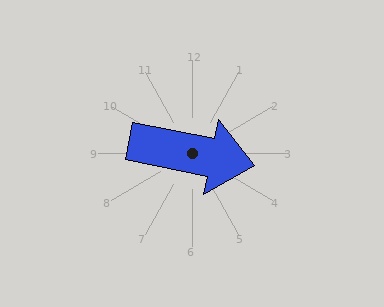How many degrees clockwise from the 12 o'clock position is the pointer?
Approximately 101 degrees.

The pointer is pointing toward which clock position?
Roughly 3 o'clock.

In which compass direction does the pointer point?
East.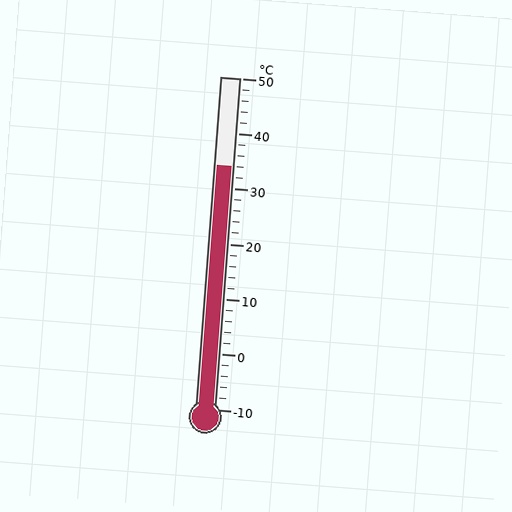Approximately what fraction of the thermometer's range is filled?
The thermometer is filled to approximately 75% of its range.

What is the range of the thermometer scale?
The thermometer scale ranges from -10°C to 50°C.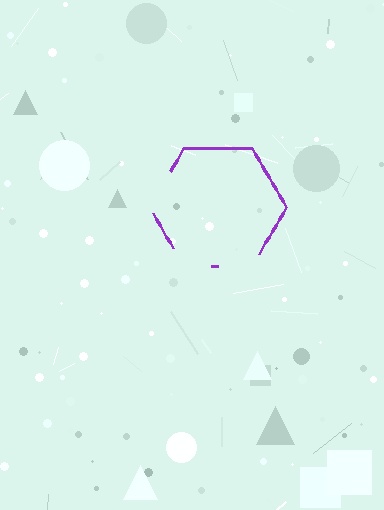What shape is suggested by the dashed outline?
The dashed outline suggests a hexagon.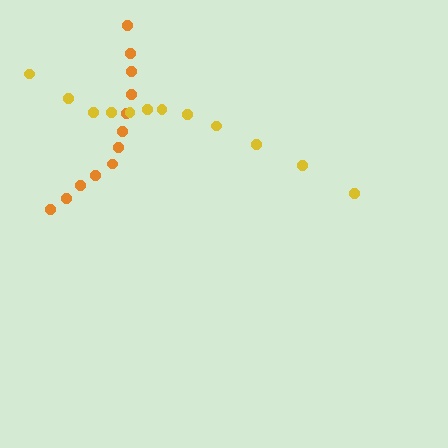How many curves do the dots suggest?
There are 2 distinct paths.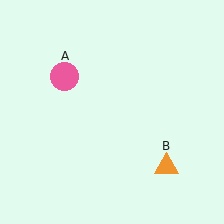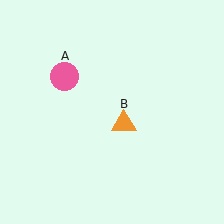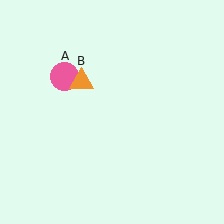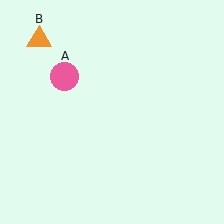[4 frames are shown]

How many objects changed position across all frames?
1 object changed position: orange triangle (object B).